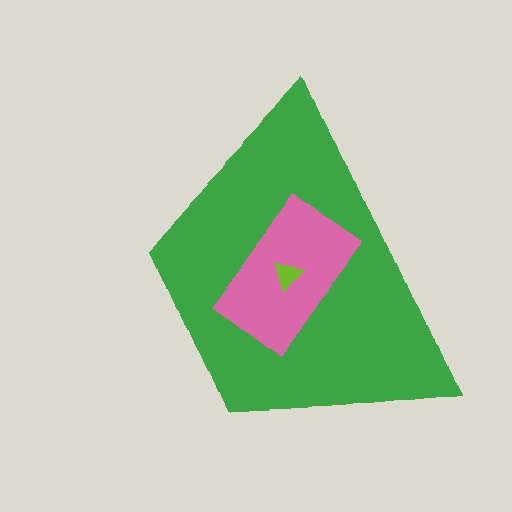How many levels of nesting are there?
3.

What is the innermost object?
The lime triangle.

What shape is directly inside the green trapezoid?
The pink rectangle.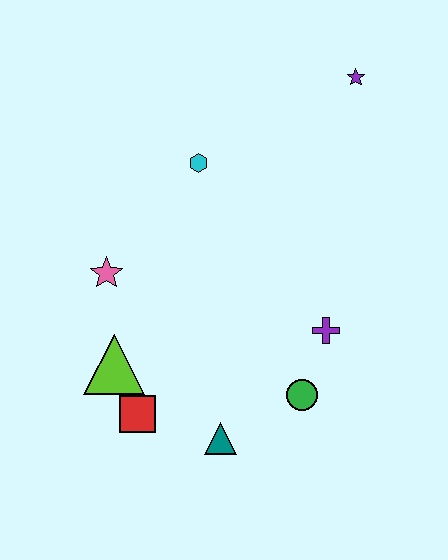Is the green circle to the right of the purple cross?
No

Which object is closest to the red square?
The lime triangle is closest to the red square.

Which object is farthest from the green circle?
The purple star is farthest from the green circle.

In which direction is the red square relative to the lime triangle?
The red square is below the lime triangle.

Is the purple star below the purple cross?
No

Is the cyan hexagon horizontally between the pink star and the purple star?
Yes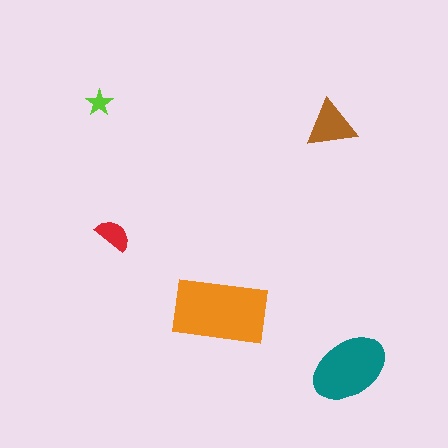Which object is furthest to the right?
The teal ellipse is rightmost.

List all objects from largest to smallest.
The orange rectangle, the teal ellipse, the brown triangle, the red semicircle, the lime star.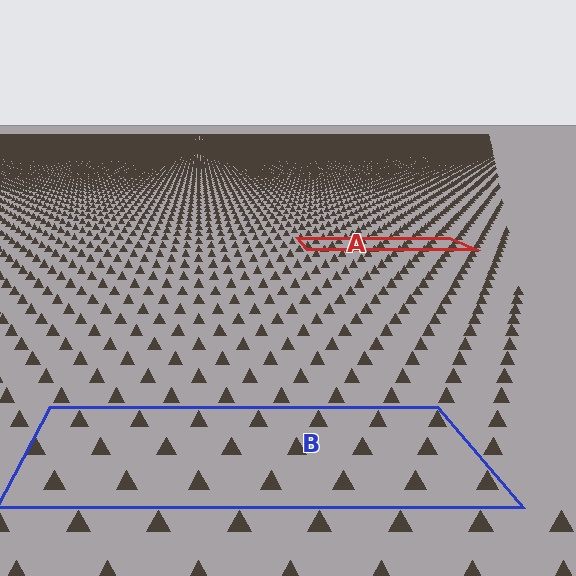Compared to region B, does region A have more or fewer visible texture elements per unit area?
Region A has more texture elements per unit area — they are packed more densely because it is farther away.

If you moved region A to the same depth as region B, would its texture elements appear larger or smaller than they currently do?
They would appear larger. At a closer depth, the same texture elements are projected at a bigger on-screen size.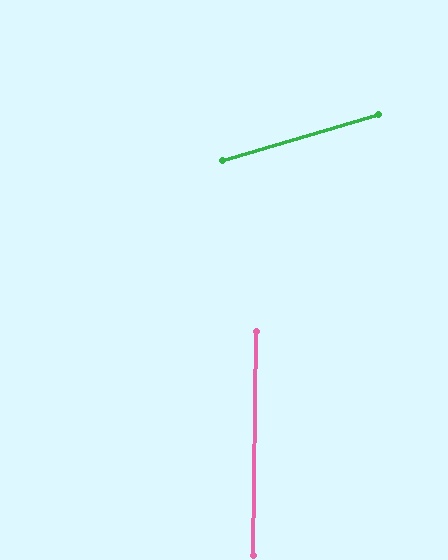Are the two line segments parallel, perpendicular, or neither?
Neither parallel nor perpendicular — they differ by about 73°.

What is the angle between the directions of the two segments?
Approximately 73 degrees.